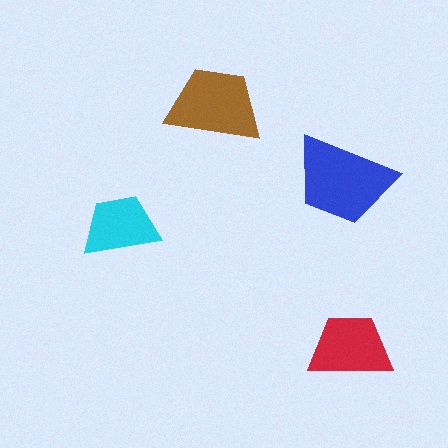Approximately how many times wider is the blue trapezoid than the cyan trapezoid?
About 1.5 times wider.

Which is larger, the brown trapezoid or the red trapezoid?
The brown one.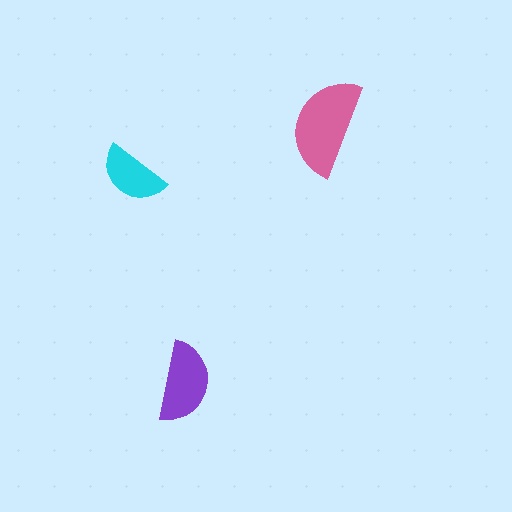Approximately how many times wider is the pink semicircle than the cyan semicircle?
About 1.5 times wider.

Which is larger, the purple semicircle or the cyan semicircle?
The purple one.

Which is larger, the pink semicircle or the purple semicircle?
The pink one.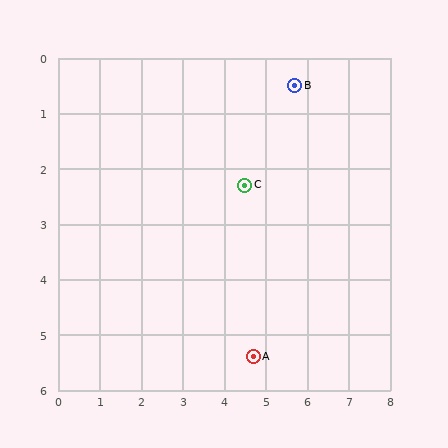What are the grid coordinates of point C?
Point C is at approximately (4.5, 2.3).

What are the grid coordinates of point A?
Point A is at approximately (4.7, 5.4).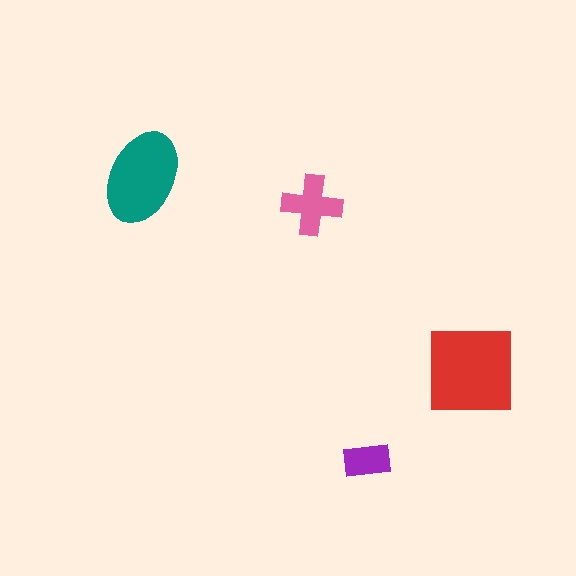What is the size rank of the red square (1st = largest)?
1st.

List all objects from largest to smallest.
The red square, the teal ellipse, the pink cross, the purple rectangle.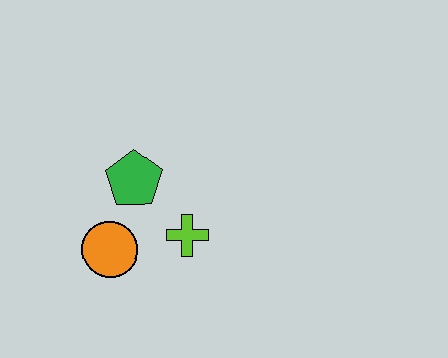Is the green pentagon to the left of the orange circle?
No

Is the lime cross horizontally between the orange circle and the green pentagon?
No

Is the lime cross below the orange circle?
No